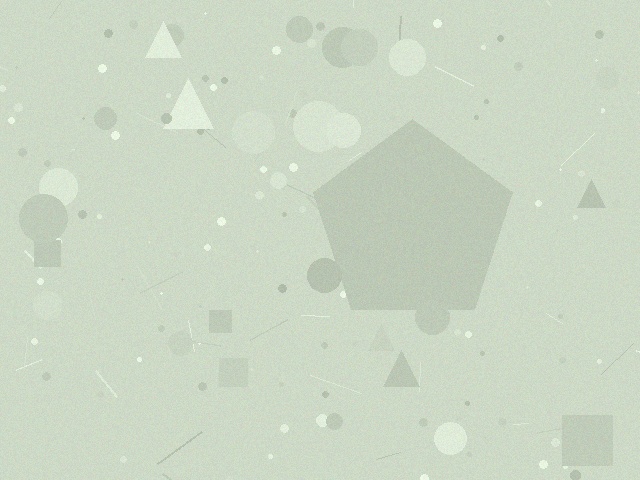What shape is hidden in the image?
A pentagon is hidden in the image.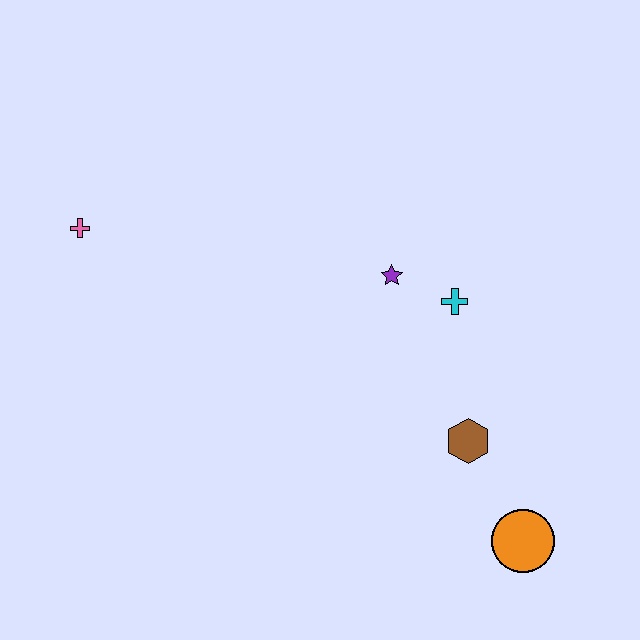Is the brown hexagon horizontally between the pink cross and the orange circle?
Yes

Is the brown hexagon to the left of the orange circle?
Yes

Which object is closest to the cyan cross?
The purple star is closest to the cyan cross.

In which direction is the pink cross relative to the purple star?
The pink cross is to the left of the purple star.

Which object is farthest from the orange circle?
The pink cross is farthest from the orange circle.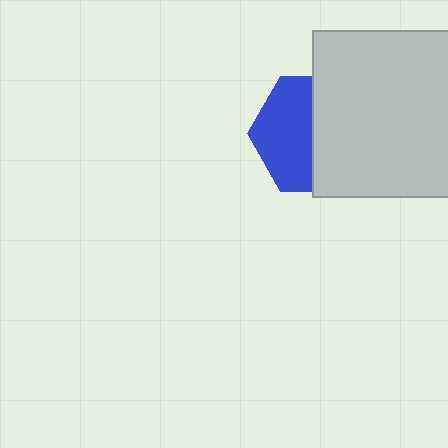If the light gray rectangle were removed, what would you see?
You would see the complete blue hexagon.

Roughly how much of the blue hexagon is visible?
About half of it is visible (roughly 48%).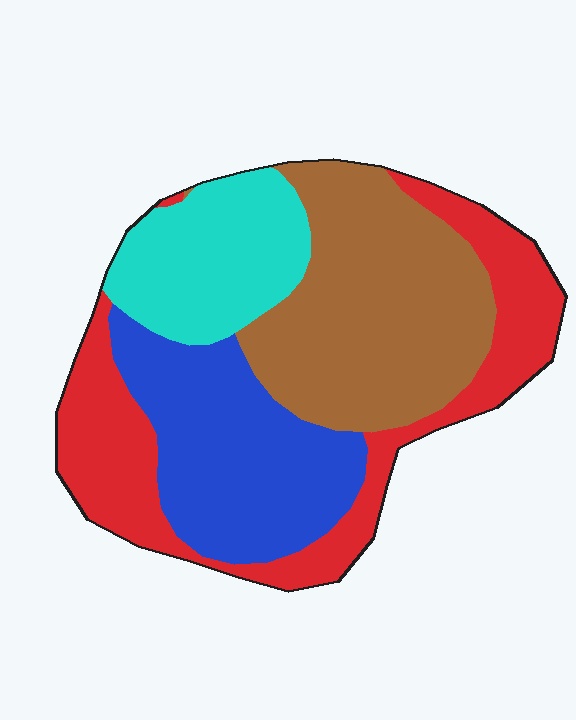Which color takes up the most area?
Brown, at roughly 30%.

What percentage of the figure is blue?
Blue covers around 25% of the figure.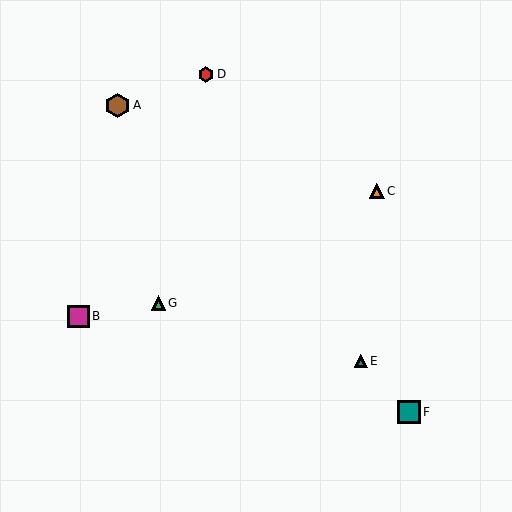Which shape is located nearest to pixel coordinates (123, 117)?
The brown hexagon (labeled A) at (117, 105) is nearest to that location.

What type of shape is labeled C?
Shape C is an orange triangle.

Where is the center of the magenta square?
The center of the magenta square is at (78, 316).